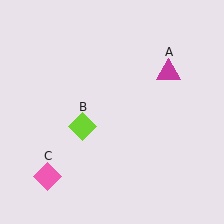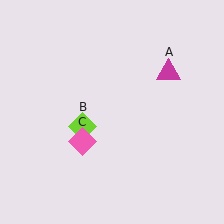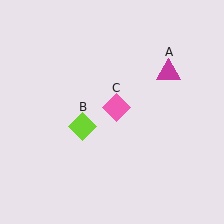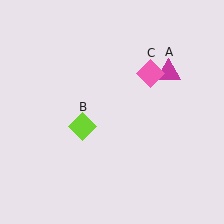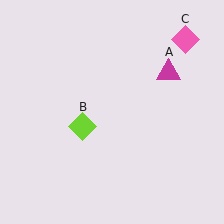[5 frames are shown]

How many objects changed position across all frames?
1 object changed position: pink diamond (object C).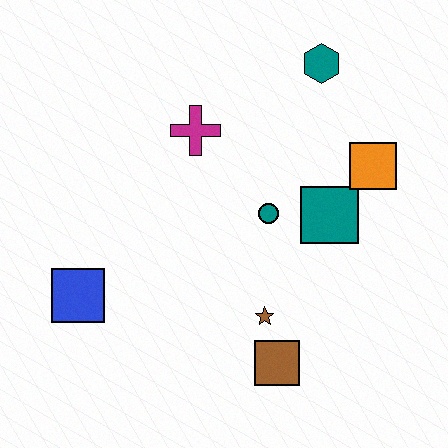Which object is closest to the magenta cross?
The teal circle is closest to the magenta cross.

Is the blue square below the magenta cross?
Yes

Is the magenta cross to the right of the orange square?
No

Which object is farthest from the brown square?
The teal hexagon is farthest from the brown square.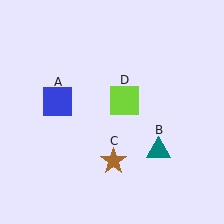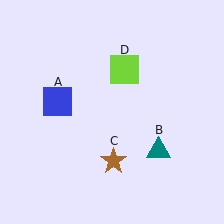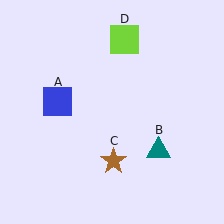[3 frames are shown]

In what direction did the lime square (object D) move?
The lime square (object D) moved up.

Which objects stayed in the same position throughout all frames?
Blue square (object A) and teal triangle (object B) and brown star (object C) remained stationary.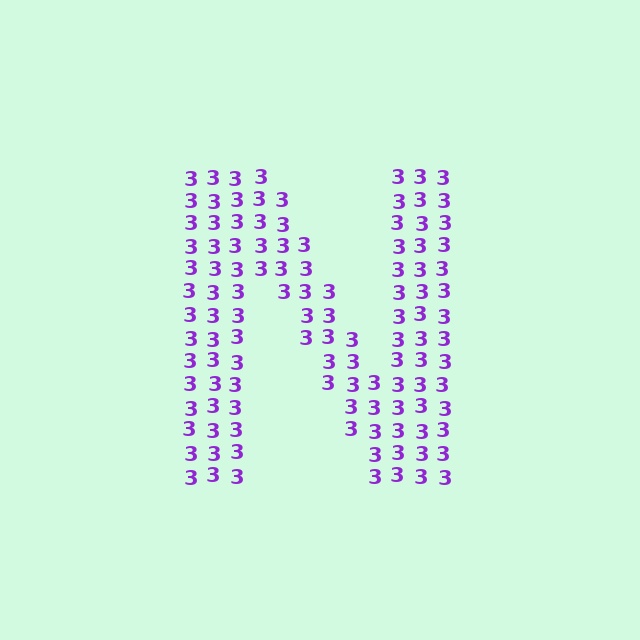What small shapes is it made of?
It is made of small digit 3's.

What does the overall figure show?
The overall figure shows the letter N.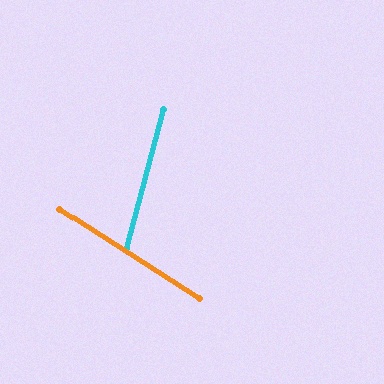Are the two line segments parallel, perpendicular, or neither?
Neither parallel nor perpendicular — they differ by about 72°.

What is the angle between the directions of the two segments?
Approximately 72 degrees.